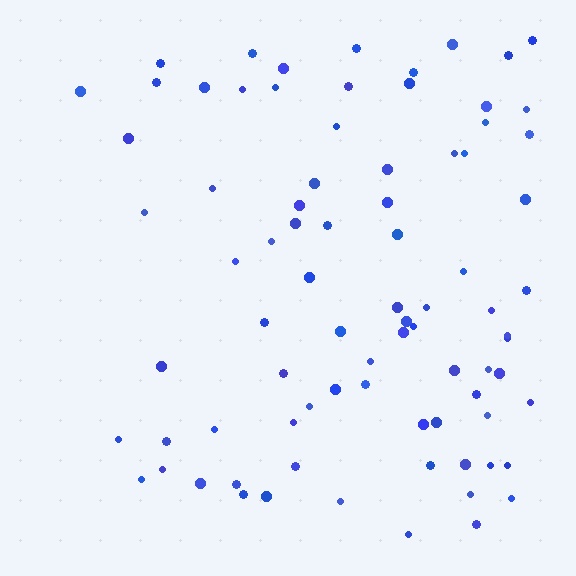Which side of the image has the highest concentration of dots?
The right.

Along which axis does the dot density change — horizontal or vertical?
Horizontal.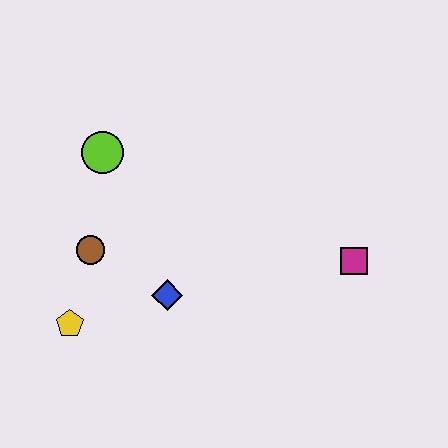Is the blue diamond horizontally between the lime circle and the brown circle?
No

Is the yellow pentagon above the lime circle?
No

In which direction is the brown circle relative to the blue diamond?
The brown circle is to the left of the blue diamond.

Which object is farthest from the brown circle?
The magenta square is farthest from the brown circle.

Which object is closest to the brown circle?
The yellow pentagon is closest to the brown circle.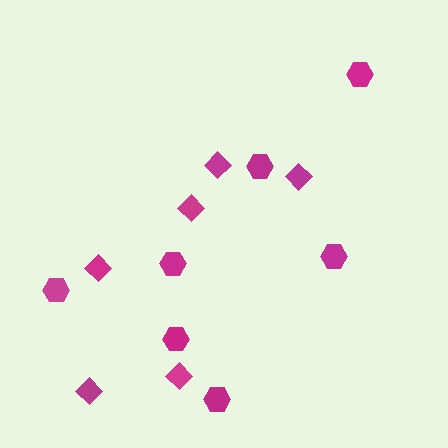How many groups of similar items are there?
There are 2 groups: one group of diamonds (6) and one group of hexagons (7).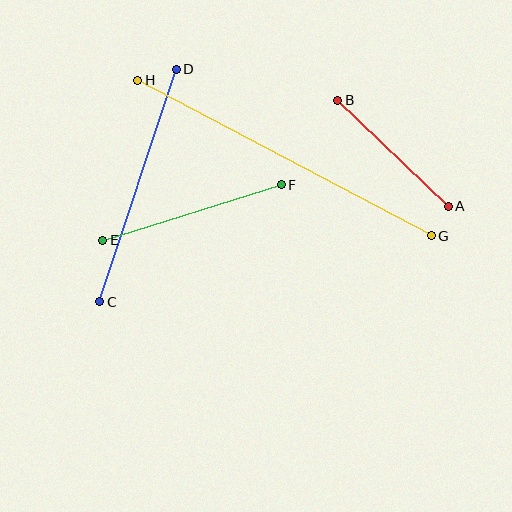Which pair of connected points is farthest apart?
Points G and H are farthest apart.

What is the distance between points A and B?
The distance is approximately 153 pixels.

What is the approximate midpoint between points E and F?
The midpoint is at approximately (192, 213) pixels.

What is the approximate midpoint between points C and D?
The midpoint is at approximately (138, 186) pixels.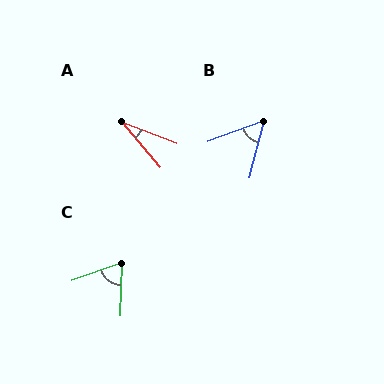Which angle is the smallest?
A, at approximately 29 degrees.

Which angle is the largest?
C, at approximately 69 degrees.